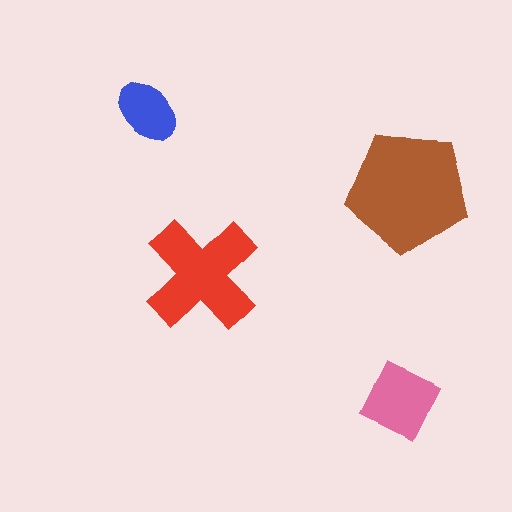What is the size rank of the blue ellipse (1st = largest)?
4th.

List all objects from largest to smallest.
The brown pentagon, the red cross, the pink diamond, the blue ellipse.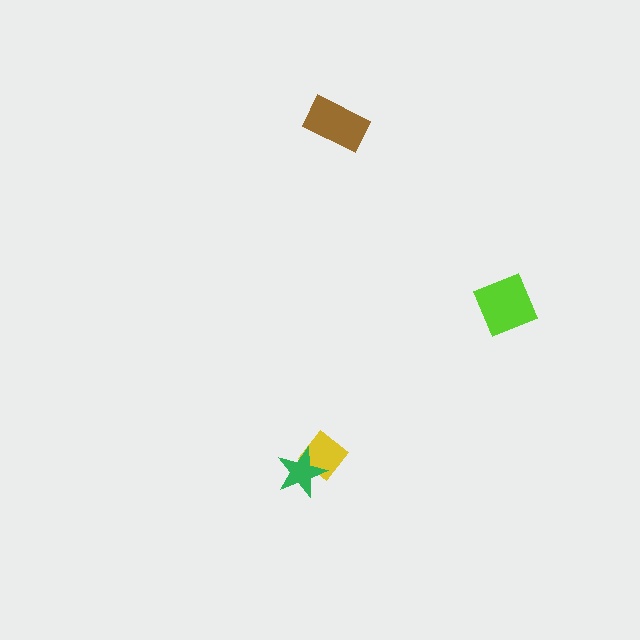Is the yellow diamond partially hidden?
Yes, it is partially covered by another shape.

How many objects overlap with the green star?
1 object overlaps with the green star.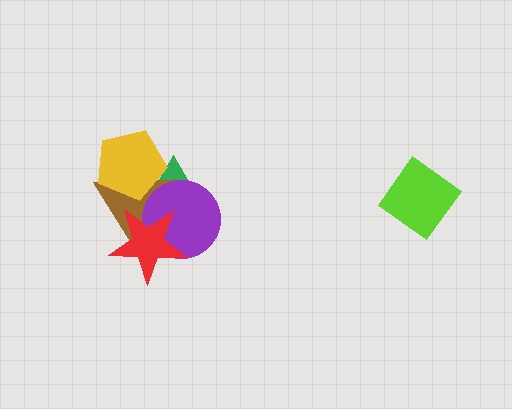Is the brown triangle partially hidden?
Yes, it is partially covered by another shape.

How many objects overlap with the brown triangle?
4 objects overlap with the brown triangle.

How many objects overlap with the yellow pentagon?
2 objects overlap with the yellow pentagon.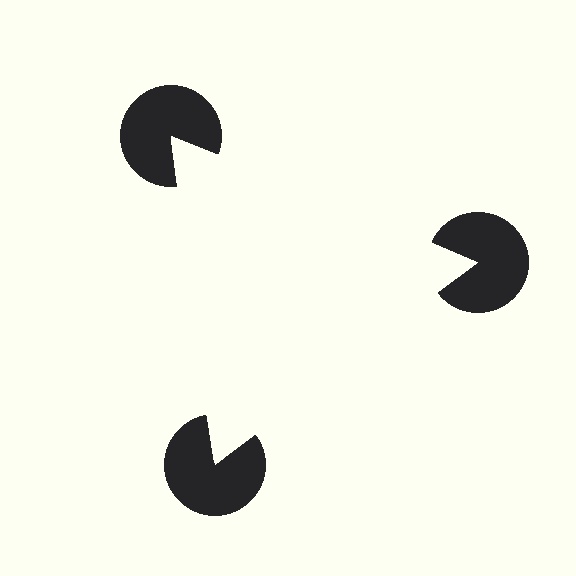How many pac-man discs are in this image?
There are 3 — one at each vertex of the illusory triangle.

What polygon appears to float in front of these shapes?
An illusory triangle — its edges are inferred from the aligned wedge cuts in the pac-man discs, not physically drawn.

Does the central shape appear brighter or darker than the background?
It typically appears slightly brighter than the background, even though no actual brightness change is drawn.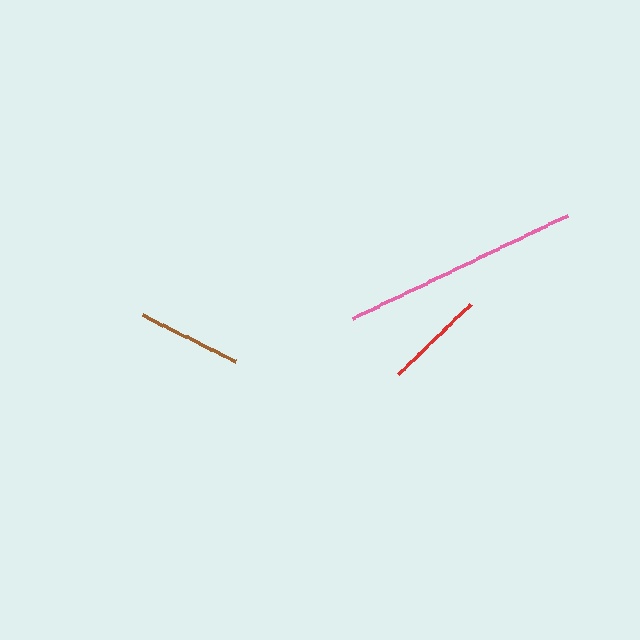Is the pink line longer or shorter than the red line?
The pink line is longer than the red line.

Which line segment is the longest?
The pink line is the longest at approximately 238 pixels.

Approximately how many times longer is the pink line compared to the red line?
The pink line is approximately 2.4 times the length of the red line.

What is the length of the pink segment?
The pink segment is approximately 238 pixels long.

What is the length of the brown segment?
The brown segment is approximately 104 pixels long.